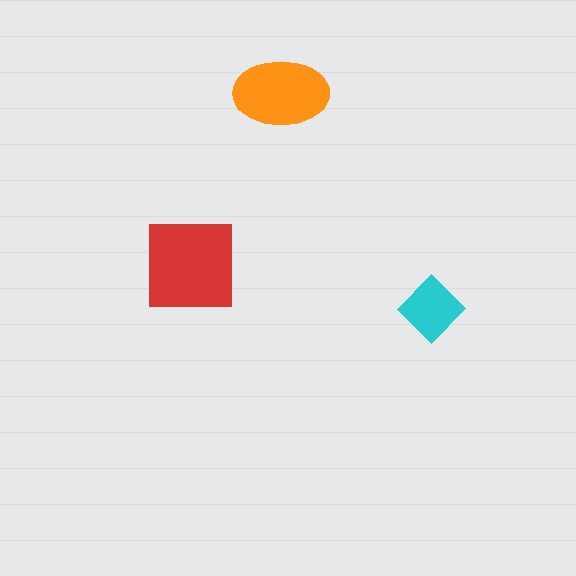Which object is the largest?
The red square.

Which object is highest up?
The orange ellipse is topmost.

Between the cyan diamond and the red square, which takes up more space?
The red square.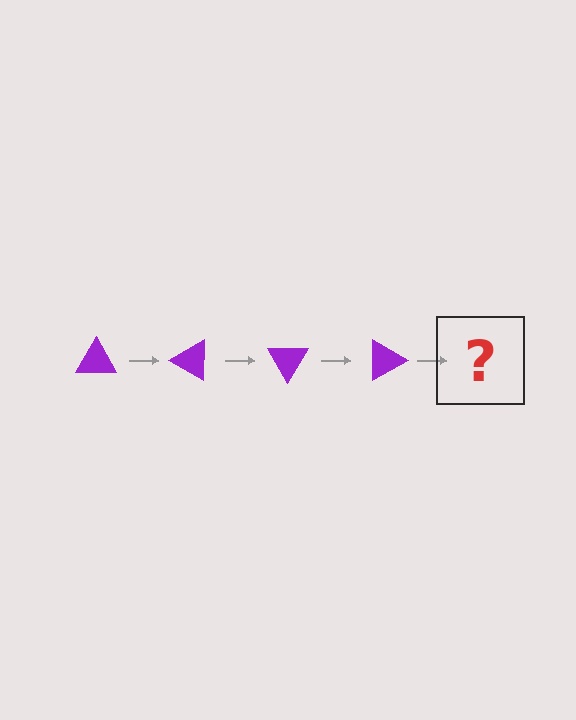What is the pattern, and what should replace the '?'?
The pattern is that the triangle rotates 30 degrees each step. The '?' should be a purple triangle rotated 120 degrees.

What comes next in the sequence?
The next element should be a purple triangle rotated 120 degrees.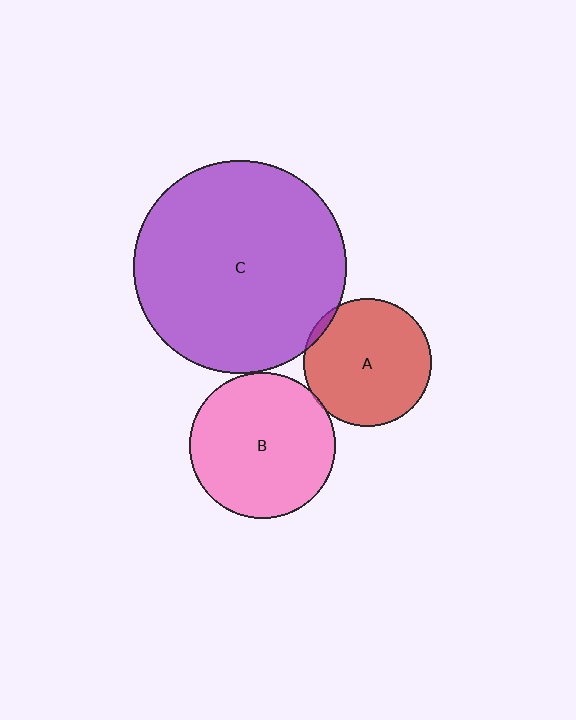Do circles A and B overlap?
Yes.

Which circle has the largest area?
Circle C (purple).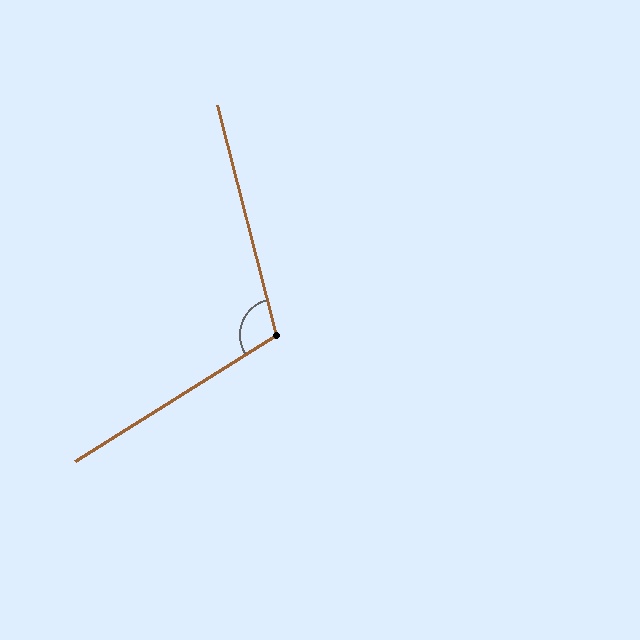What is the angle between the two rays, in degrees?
Approximately 108 degrees.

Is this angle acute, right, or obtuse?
It is obtuse.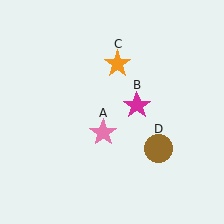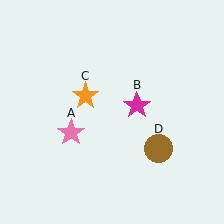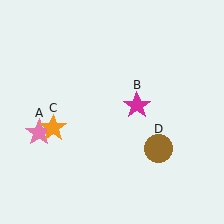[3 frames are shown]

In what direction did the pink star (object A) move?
The pink star (object A) moved left.